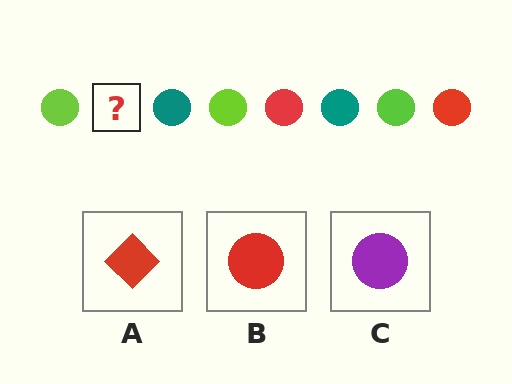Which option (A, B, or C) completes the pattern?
B.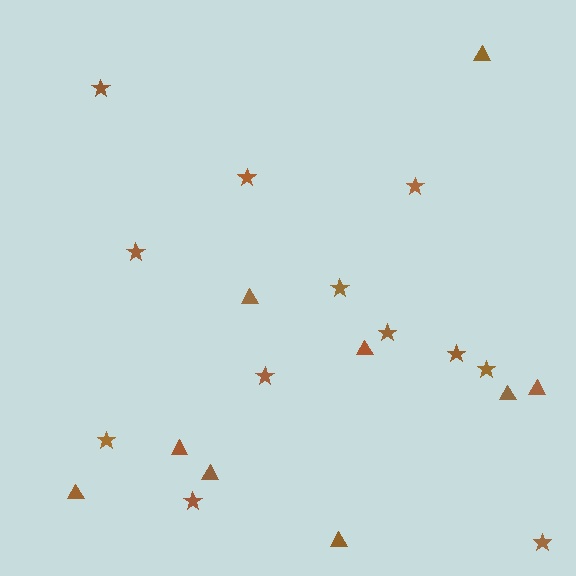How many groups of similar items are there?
There are 2 groups: one group of triangles (9) and one group of stars (12).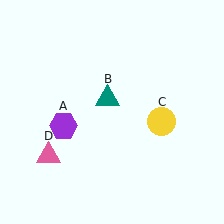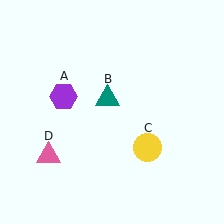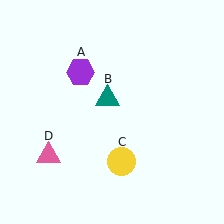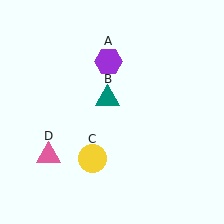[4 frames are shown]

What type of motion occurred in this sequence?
The purple hexagon (object A), yellow circle (object C) rotated clockwise around the center of the scene.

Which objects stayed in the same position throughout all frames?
Teal triangle (object B) and pink triangle (object D) remained stationary.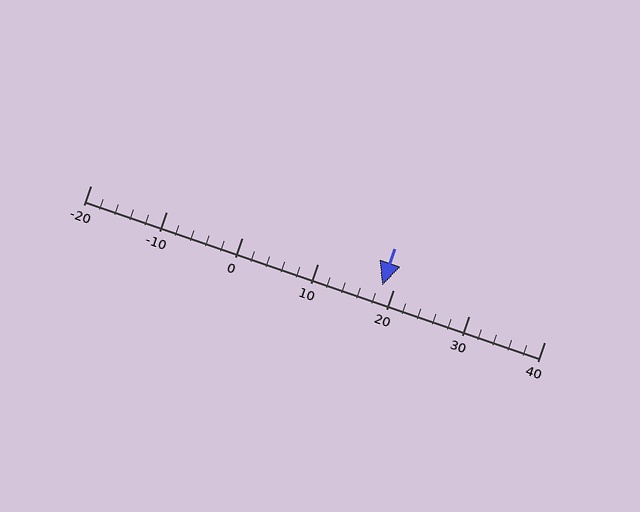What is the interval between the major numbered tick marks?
The major tick marks are spaced 10 units apart.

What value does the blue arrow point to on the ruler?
The blue arrow points to approximately 19.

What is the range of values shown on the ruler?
The ruler shows values from -20 to 40.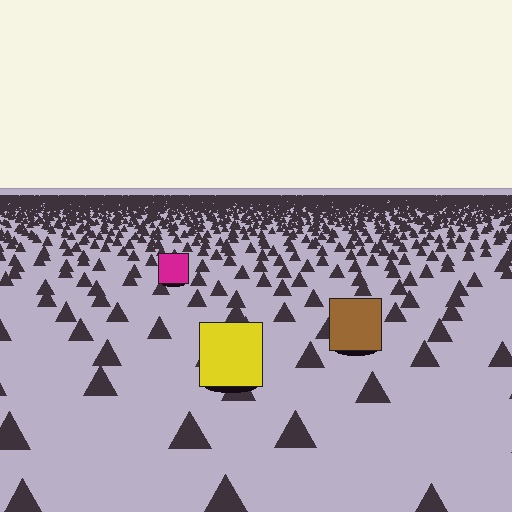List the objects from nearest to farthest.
From nearest to farthest: the yellow square, the brown square, the magenta square.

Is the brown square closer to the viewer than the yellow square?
No. The yellow square is closer — you can tell from the texture gradient: the ground texture is coarser near it.